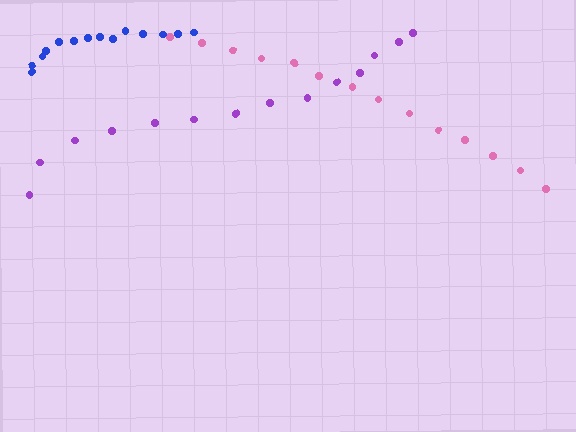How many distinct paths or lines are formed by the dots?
There are 3 distinct paths.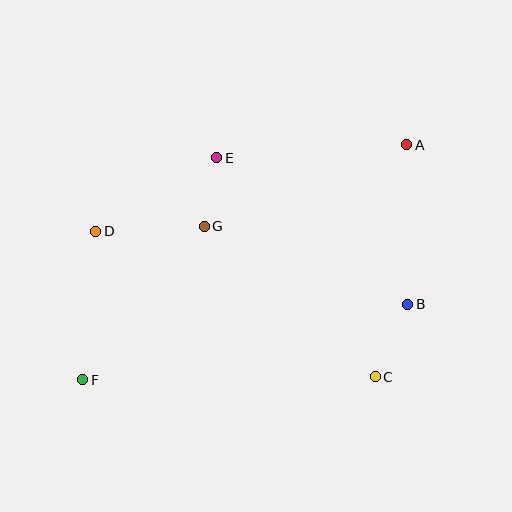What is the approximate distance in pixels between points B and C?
The distance between B and C is approximately 79 pixels.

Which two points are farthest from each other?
Points A and F are farthest from each other.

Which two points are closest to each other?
Points E and G are closest to each other.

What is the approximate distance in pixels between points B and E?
The distance between B and E is approximately 240 pixels.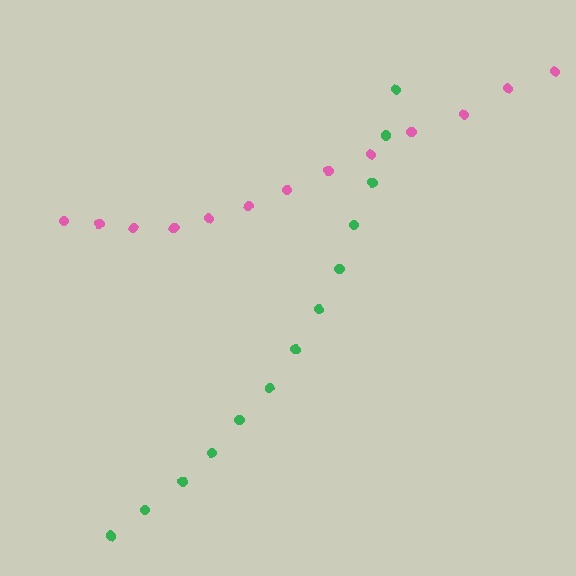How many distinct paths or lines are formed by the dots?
There are 2 distinct paths.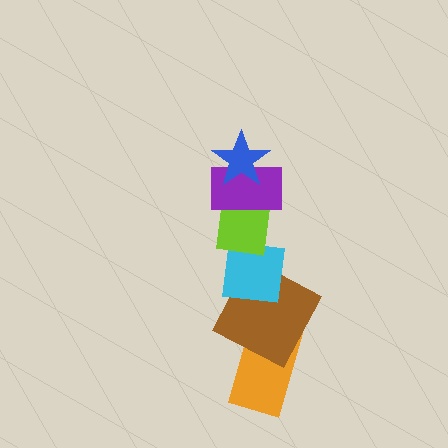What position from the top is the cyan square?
The cyan square is 4th from the top.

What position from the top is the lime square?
The lime square is 3rd from the top.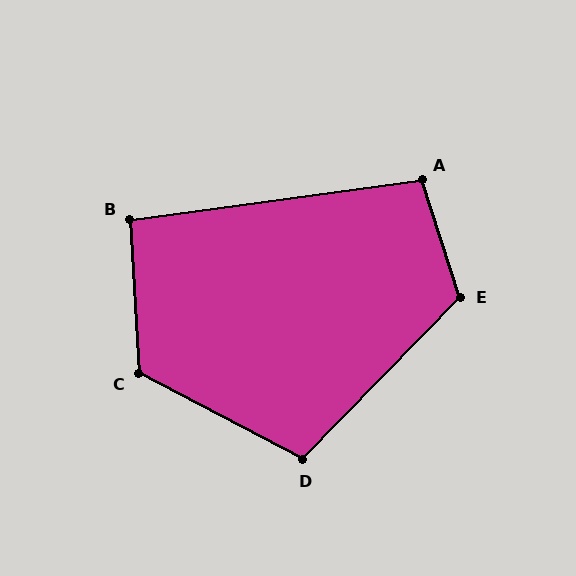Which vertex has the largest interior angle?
C, at approximately 121 degrees.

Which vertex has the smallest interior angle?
B, at approximately 95 degrees.